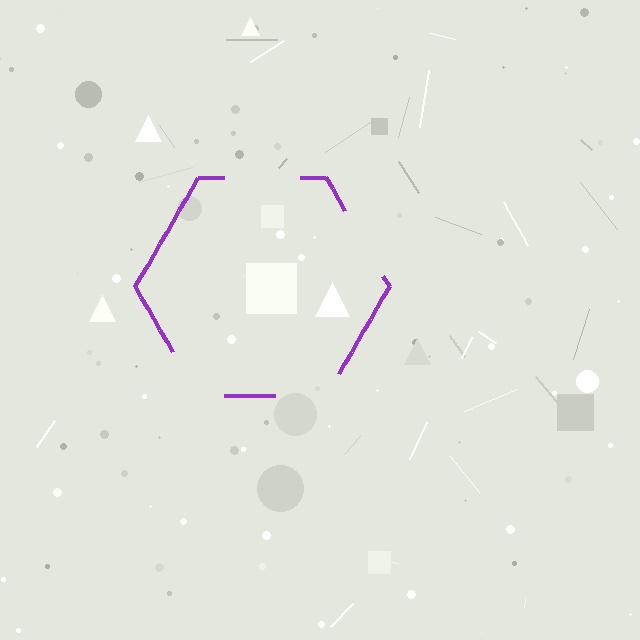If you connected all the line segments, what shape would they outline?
They would outline a hexagon.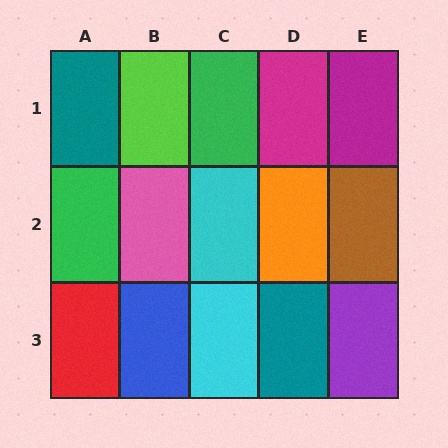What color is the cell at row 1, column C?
Green.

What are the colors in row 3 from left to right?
Red, blue, cyan, teal, purple.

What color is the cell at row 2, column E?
Brown.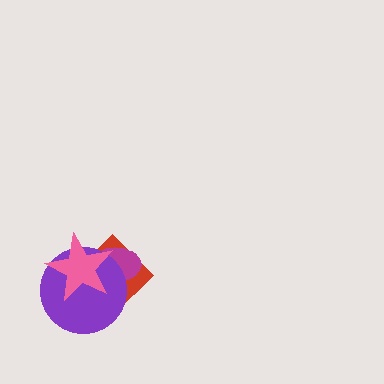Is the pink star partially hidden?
No, no other shape covers it.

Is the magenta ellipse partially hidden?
Yes, it is partially covered by another shape.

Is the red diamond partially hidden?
Yes, it is partially covered by another shape.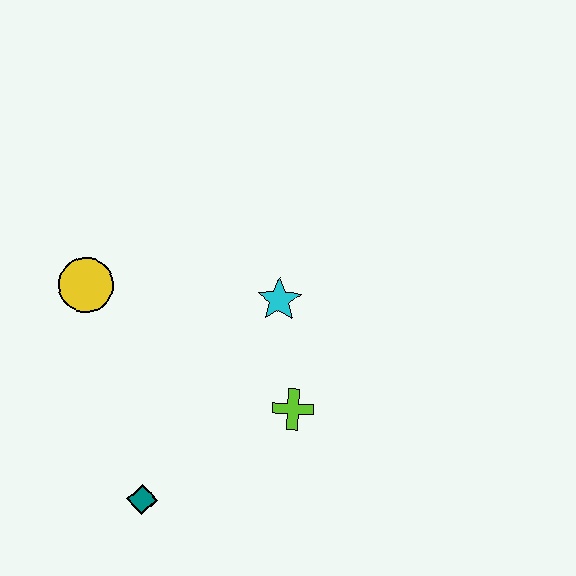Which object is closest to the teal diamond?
The lime cross is closest to the teal diamond.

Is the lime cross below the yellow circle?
Yes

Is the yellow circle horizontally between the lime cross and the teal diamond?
No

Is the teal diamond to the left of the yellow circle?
No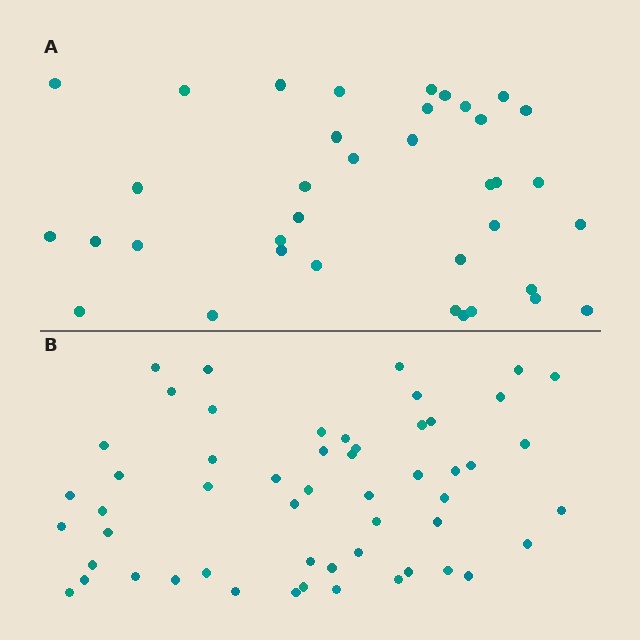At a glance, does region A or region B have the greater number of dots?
Region B (the bottom region) has more dots.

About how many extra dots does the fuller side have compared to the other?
Region B has approximately 15 more dots than region A.